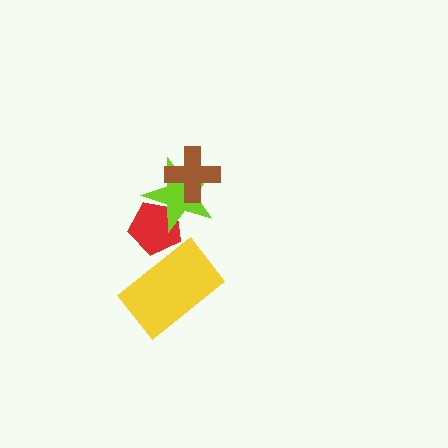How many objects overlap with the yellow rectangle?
1 object overlaps with the yellow rectangle.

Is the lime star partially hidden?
Yes, it is partially covered by another shape.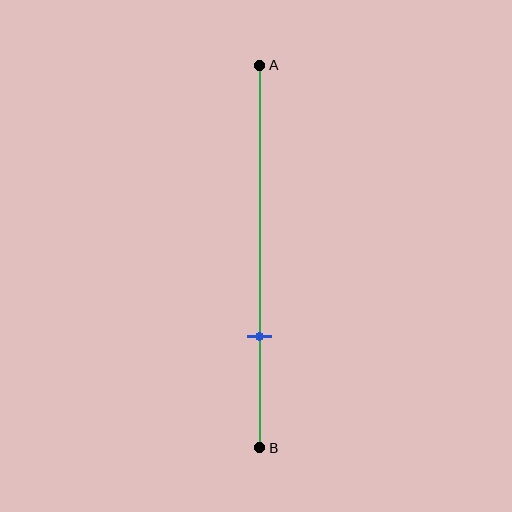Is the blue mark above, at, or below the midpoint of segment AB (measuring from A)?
The blue mark is below the midpoint of segment AB.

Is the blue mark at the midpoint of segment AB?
No, the mark is at about 70% from A, not at the 50% midpoint.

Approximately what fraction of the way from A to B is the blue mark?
The blue mark is approximately 70% of the way from A to B.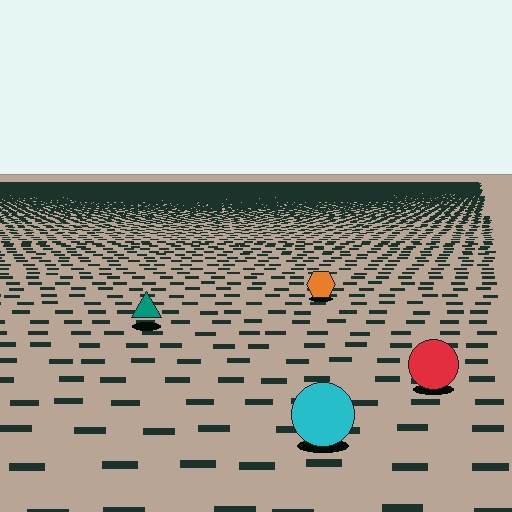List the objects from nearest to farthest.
From nearest to farthest: the cyan circle, the red circle, the teal triangle, the orange hexagon.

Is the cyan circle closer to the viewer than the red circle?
Yes. The cyan circle is closer — you can tell from the texture gradient: the ground texture is coarser near it.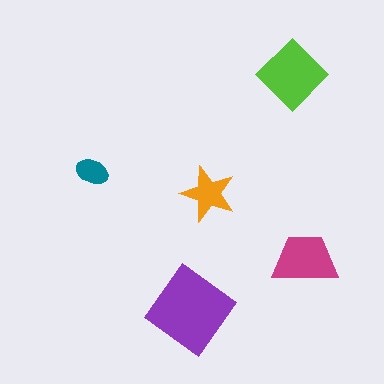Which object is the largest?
The purple diamond.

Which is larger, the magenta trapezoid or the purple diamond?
The purple diamond.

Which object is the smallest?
The teal ellipse.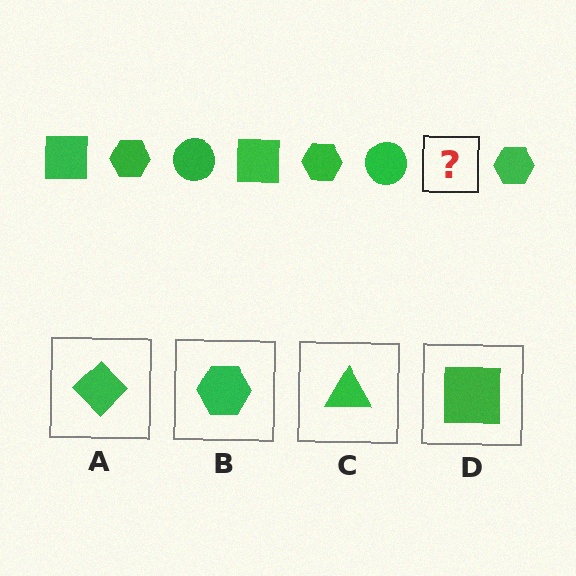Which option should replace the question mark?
Option D.